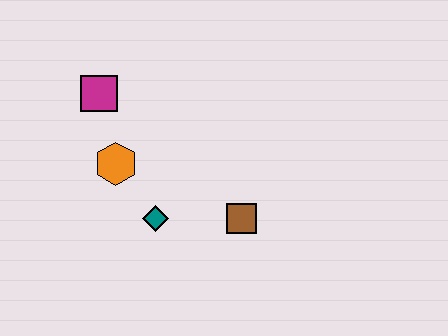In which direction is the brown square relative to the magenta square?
The brown square is to the right of the magenta square.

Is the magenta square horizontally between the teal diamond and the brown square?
No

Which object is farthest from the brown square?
The magenta square is farthest from the brown square.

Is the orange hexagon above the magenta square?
No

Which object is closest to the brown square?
The teal diamond is closest to the brown square.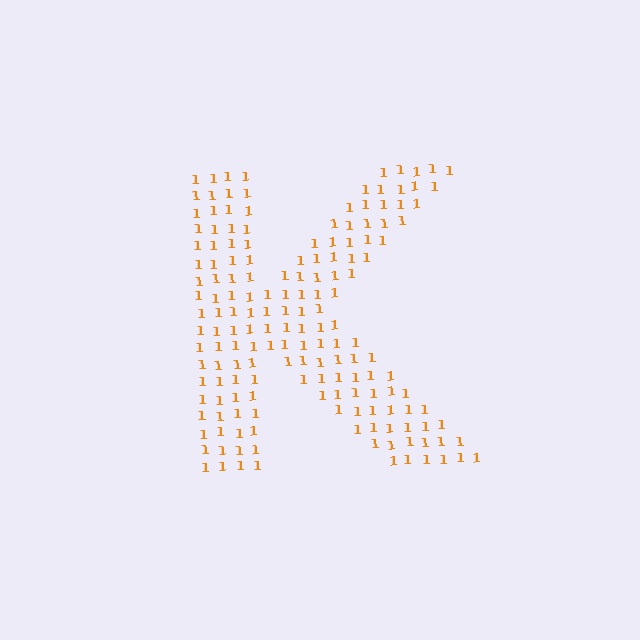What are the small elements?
The small elements are digit 1's.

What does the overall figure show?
The overall figure shows the letter K.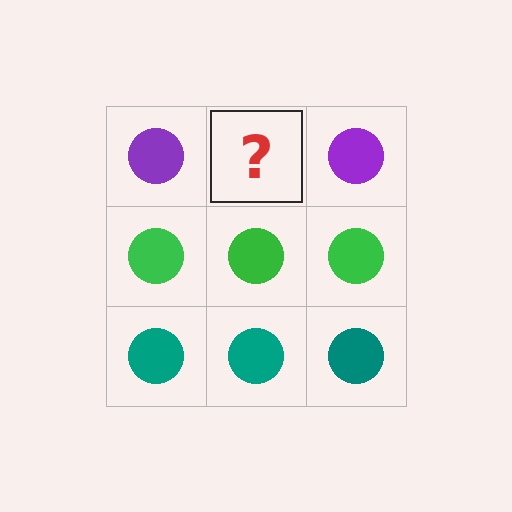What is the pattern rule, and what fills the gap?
The rule is that each row has a consistent color. The gap should be filled with a purple circle.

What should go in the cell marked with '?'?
The missing cell should contain a purple circle.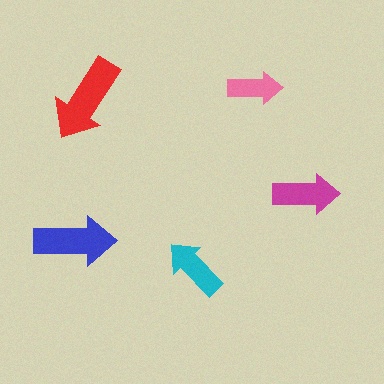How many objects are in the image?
There are 5 objects in the image.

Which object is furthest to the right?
The magenta arrow is rightmost.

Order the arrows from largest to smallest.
the red one, the blue one, the magenta one, the cyan one, the pink one.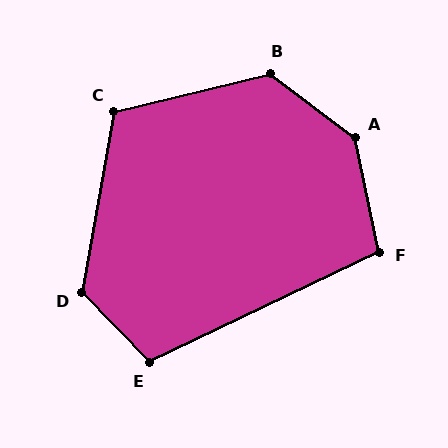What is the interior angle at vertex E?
Approximately 108 degrees (obtuse).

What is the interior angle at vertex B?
Approximately 129 degrees (obtuse).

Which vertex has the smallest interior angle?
F, at approximately 104 degrees.